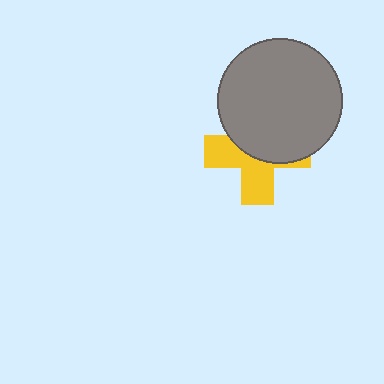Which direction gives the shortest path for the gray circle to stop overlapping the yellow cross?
Moving up gives the shortest separation.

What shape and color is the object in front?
The object in front is a gray circle.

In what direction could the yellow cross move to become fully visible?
The yellow cross could move down. That would shift it out from behind the gray circle entirely.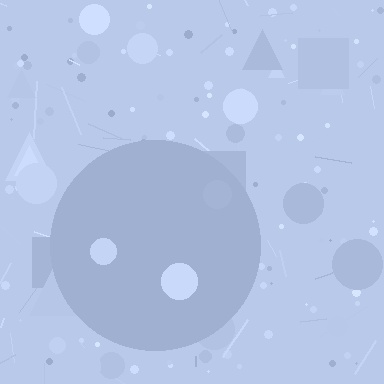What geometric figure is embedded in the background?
A circle is embedded in the background.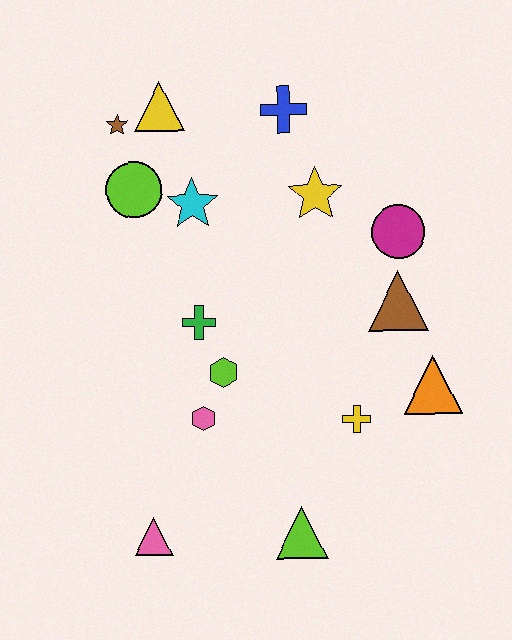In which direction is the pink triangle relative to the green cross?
The pink triangle is below the green cross.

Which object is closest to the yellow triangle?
The brown star is closest to the yellow triangle.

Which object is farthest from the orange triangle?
The brown star is farthest from the orange triangle.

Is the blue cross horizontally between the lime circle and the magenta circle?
Yes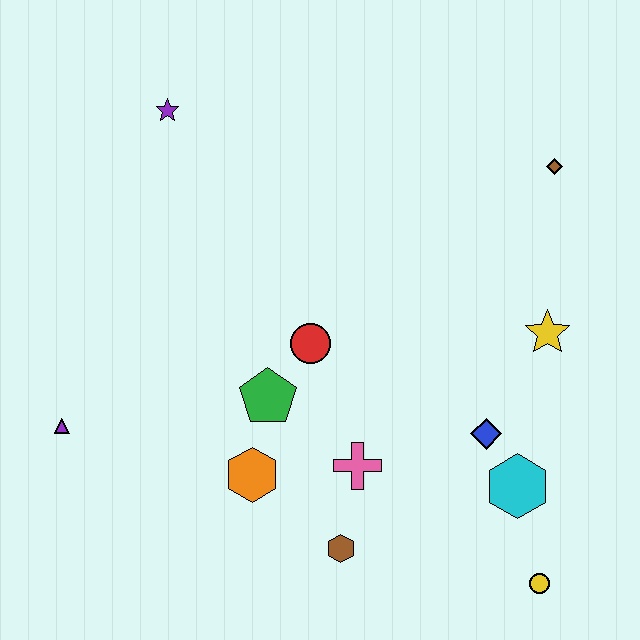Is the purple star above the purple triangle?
Yes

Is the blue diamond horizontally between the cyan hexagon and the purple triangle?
Yes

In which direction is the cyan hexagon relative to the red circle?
The cyan hexagon is to the right of the red circle.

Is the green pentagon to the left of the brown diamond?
Yes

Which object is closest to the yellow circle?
The cyan hexagon is closest to the yellow circle.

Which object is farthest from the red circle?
The yellow circle is farthest from the red circle.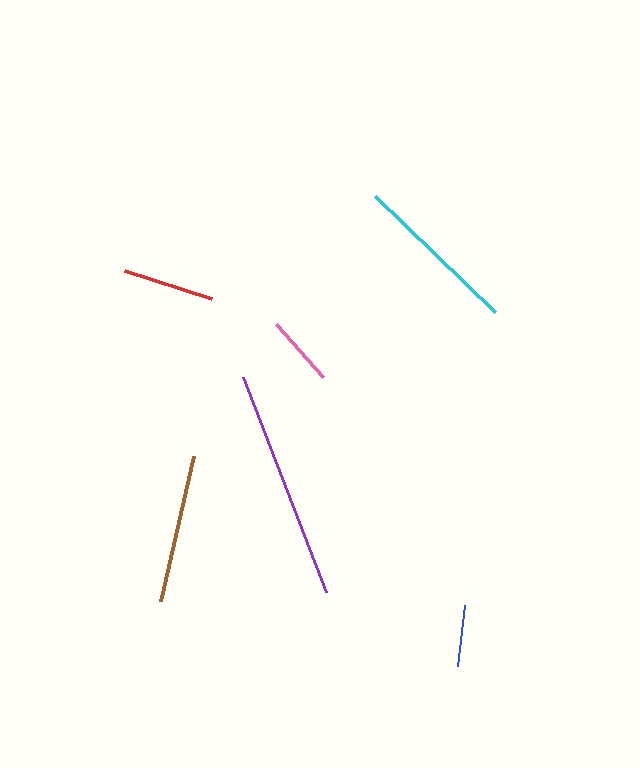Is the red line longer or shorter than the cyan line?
The cyan line is longer than the red line.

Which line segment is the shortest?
The blue line is the shortest at approximately 62 pixels.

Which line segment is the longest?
The purple line is the longest at approximately 230 pixels.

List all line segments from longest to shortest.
From longest to shortest: purple, cyan, brown, red, pink, blue.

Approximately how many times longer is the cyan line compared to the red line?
The cyan line is approximately 1.8 times the length of the red line.